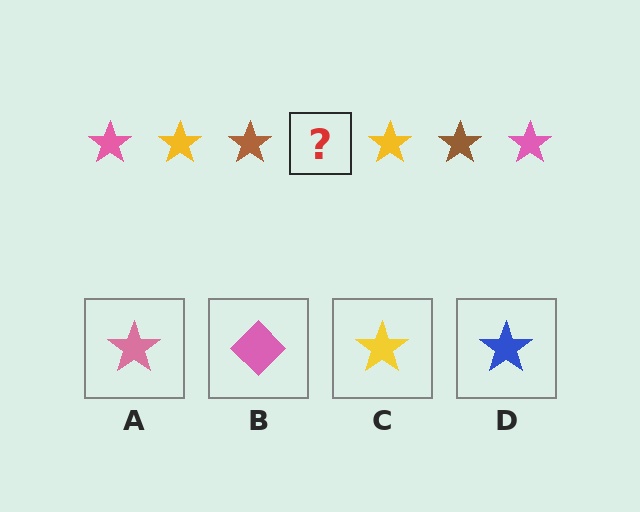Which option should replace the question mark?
Option A.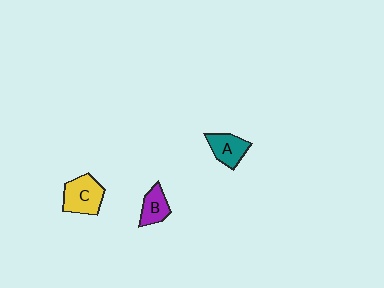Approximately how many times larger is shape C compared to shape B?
Approximately 1.5 times.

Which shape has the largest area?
Shape C (yellow).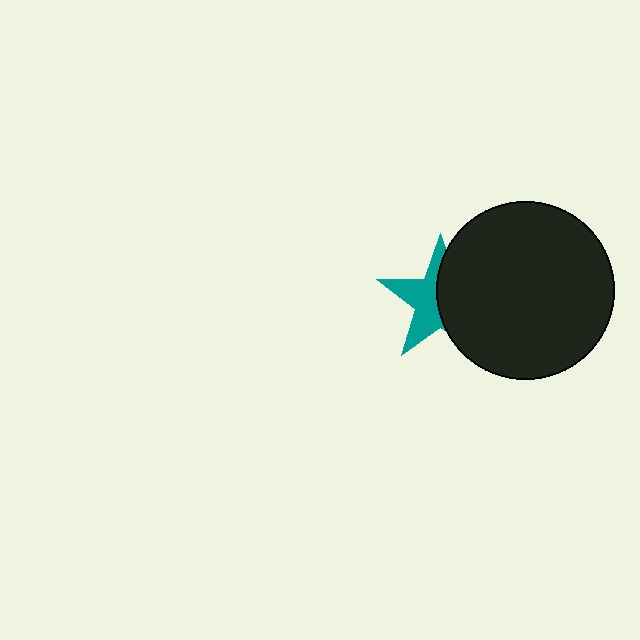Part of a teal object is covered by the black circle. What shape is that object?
It is a star.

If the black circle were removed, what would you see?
You would see the complete teal star.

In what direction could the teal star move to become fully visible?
The teal star could move left. That would shift it out from behind the black circle entirely.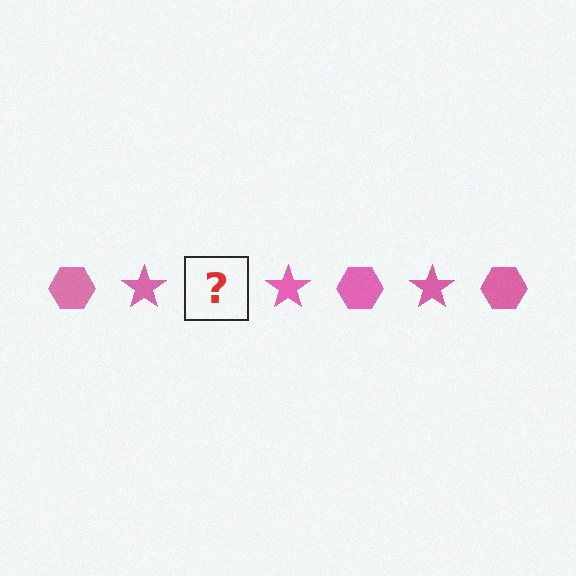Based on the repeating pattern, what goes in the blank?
The blank should be a pink hexagon.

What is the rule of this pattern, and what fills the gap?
The rule is that the pattern cycles through hexagon, star shapes in pink. The gap should be filled with a pink hexagon.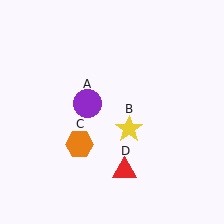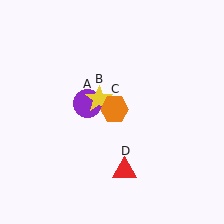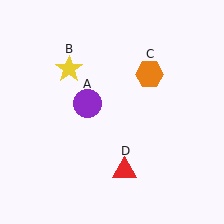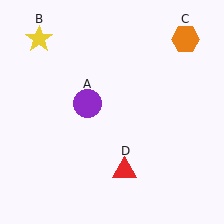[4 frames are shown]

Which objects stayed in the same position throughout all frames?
Purple circle (object A) and red triangle (object D) remained stationary.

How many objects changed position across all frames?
2 objects changed position: yellow star (object B), orange hexagon (object C).